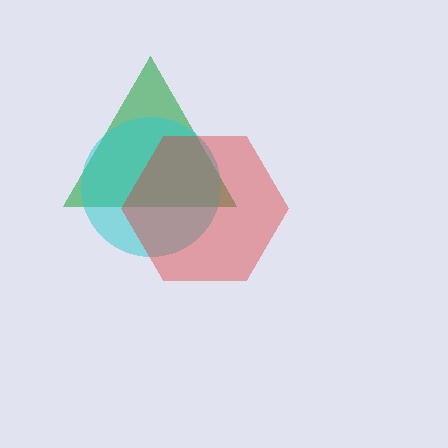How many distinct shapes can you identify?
There are 3 distinct shapes: a green triangle, a cyan circle, a red hexagon.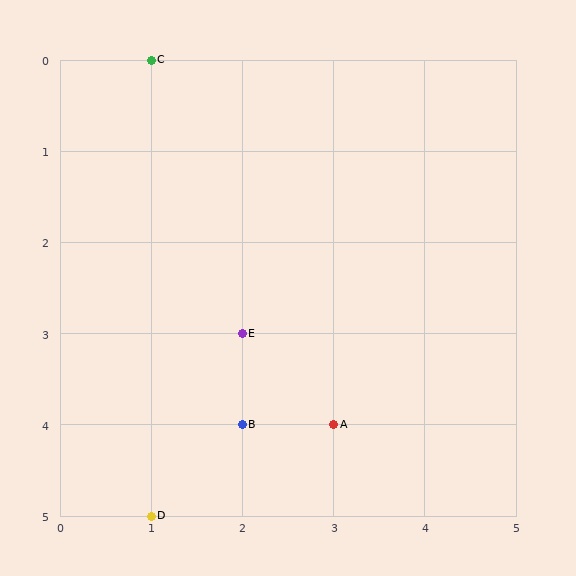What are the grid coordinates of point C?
Point C is at grid coordinates (1, 0).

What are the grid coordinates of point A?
Point A is at grid coordinates (3, 4).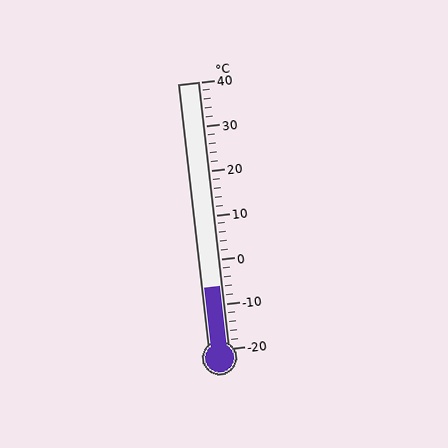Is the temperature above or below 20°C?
The temperature is below 20°C.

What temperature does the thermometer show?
The thermometer shows approximately -6°C.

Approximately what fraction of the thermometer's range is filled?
The thermometer is filled to approximately 25% of its range.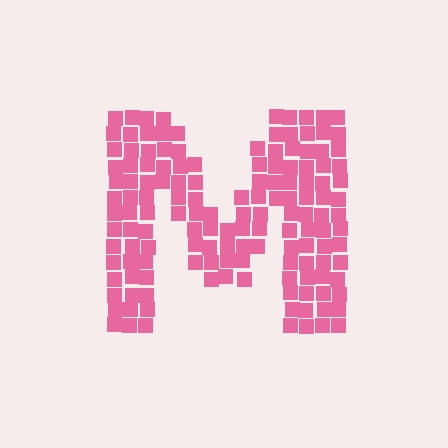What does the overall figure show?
The overall figure shows the letter M.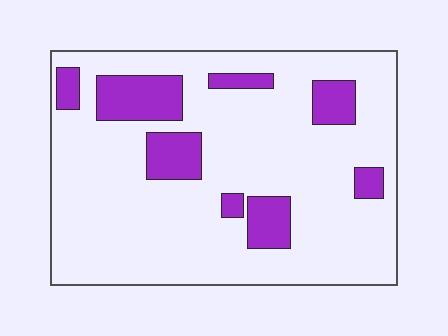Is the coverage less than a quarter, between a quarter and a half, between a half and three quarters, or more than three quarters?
Less than a quarter.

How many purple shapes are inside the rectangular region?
8.